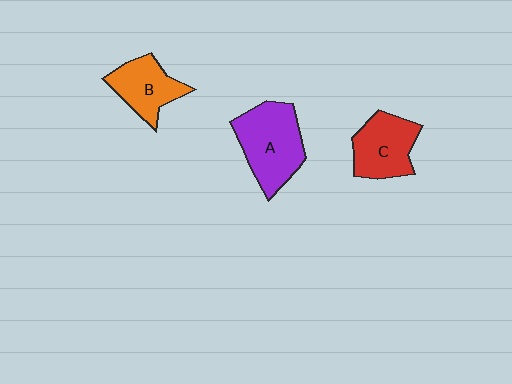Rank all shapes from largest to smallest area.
From largest to smallest: A (purple), C (red), B (orange).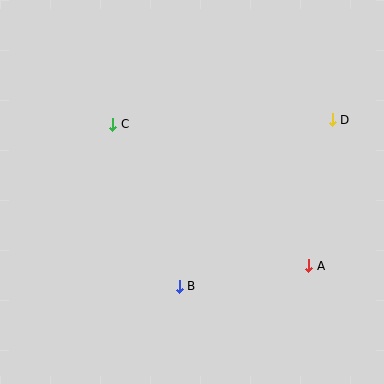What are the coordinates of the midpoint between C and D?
The midpoint between C and D is at (223, 122).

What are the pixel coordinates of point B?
Point B is at (179, 286).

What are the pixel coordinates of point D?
Point D is at (332, 120).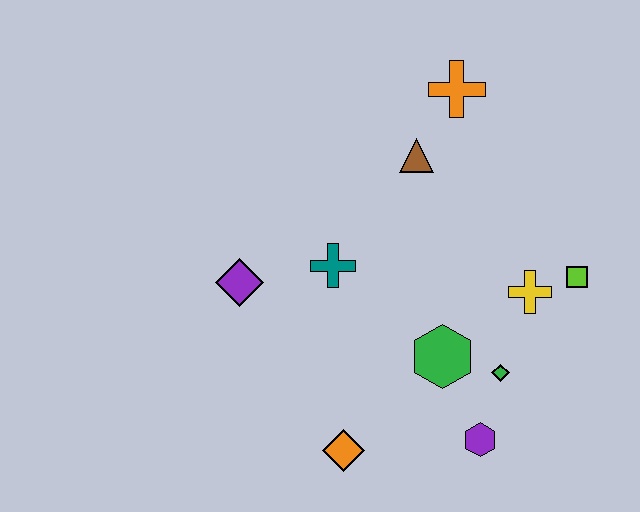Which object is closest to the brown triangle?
The orange cross is closest to the brown triangle.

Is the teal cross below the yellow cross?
No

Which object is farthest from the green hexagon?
The orange cross is farthest from the green hexagon.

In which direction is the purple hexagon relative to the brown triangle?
The purple hexagon is below the brown triangle.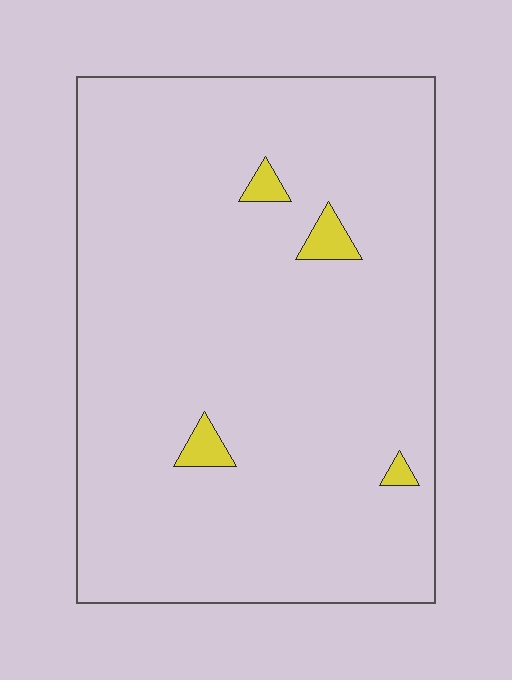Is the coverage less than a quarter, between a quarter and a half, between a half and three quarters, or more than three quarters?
Less than a quarter.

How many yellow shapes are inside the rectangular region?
4.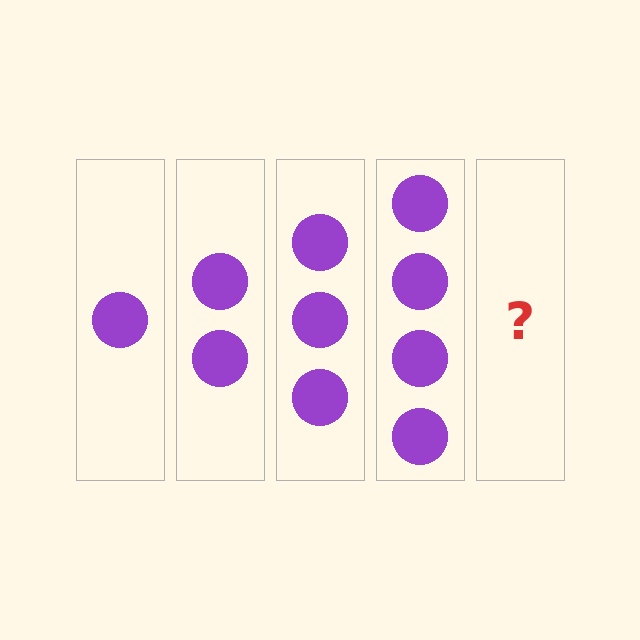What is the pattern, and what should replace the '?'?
The pattern is that each step adds one more circle. The '?' should be 5 circles.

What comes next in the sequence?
The next element should be 5 circles.